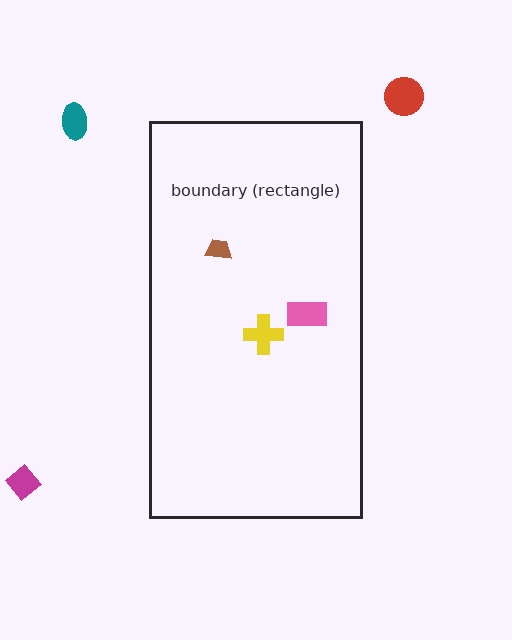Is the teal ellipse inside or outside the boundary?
Outside.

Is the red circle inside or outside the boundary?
Outside.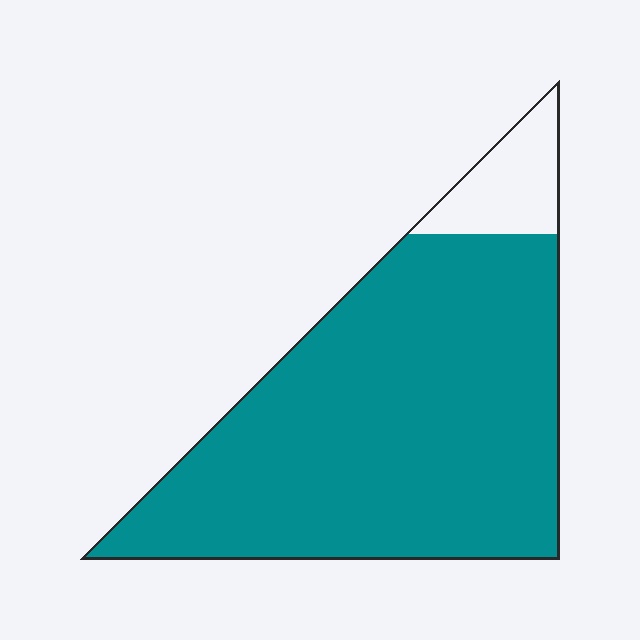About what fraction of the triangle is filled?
About nine tenths (9/10).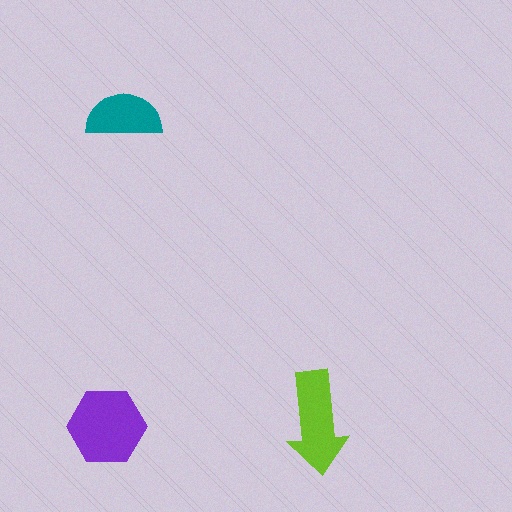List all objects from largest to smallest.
The purple hexagon, the lime arrow, the teal semicircle.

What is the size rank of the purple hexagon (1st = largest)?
1st.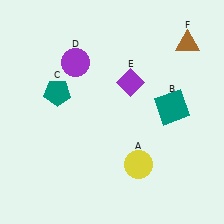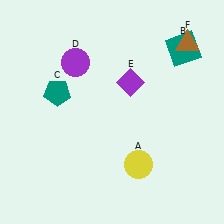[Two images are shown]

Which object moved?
The teal square (B) moved up.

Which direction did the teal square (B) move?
The teal square (B) moved up.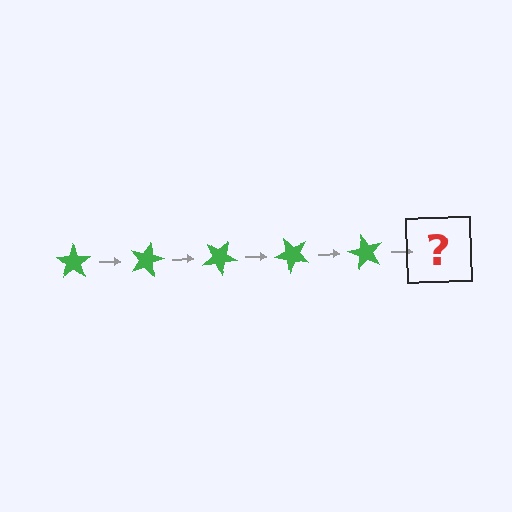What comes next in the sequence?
The next element should be a green star rotated 75 degrees.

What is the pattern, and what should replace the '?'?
The pattern is that the star rotates 15 degrees each step. The '?' should be a green star rotated 75 degrees.